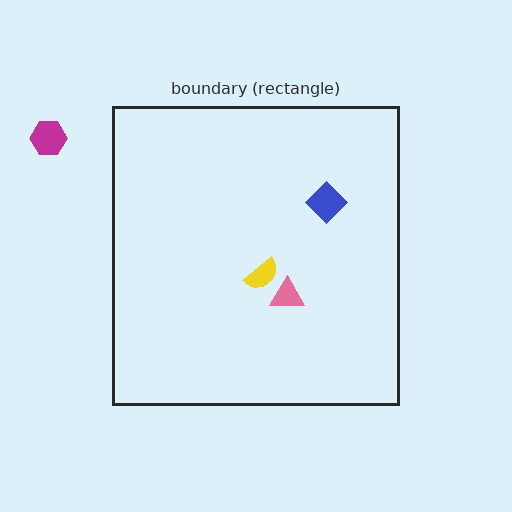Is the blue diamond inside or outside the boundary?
Inside.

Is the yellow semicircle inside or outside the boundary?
Inside.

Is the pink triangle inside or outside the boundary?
Inside.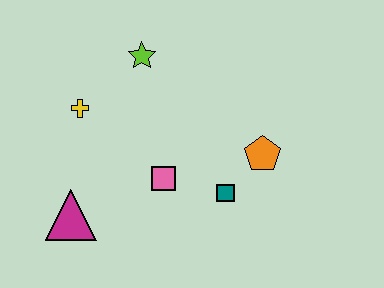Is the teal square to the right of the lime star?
Yes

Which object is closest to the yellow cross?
The lime star is closest to the yellow cross.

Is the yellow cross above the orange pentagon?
Yes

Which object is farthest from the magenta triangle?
The orange pentagon is farthest from the magenta triangle.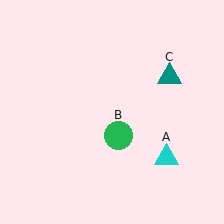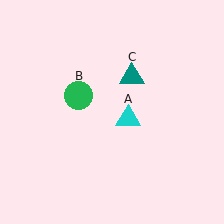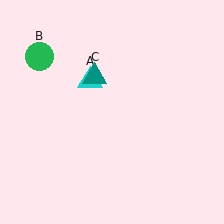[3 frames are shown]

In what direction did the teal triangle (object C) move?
The teal triangle (object C) moved left.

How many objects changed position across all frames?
3 objects changed position: cyan triangle (object A), green circle (object B), teal triangle (object C).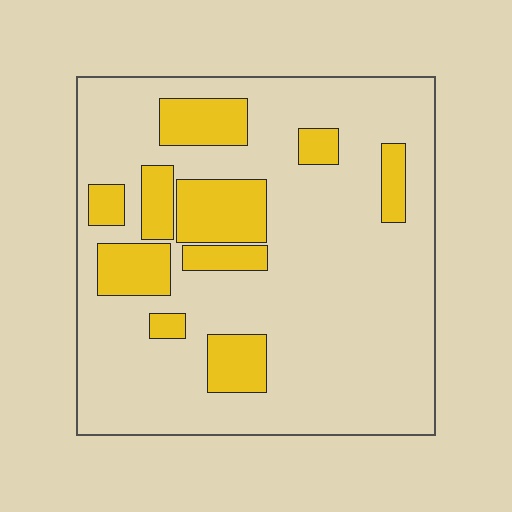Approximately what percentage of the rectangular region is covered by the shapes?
Approximately 20%.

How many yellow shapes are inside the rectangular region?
10.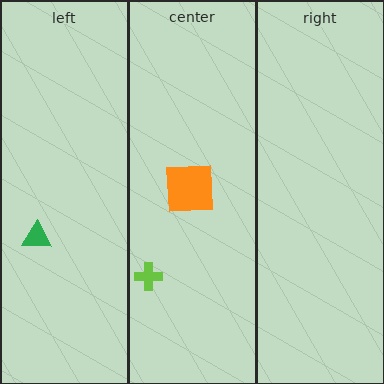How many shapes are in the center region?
2.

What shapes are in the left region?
The green triangle.